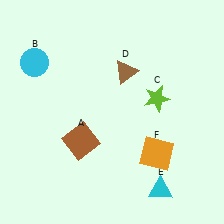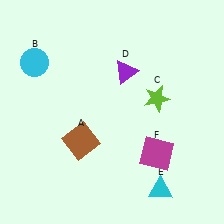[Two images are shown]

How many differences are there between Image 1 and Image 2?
There are 2 differences between the two images.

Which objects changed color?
D changed from brown to purple. F changed from orange to magenta.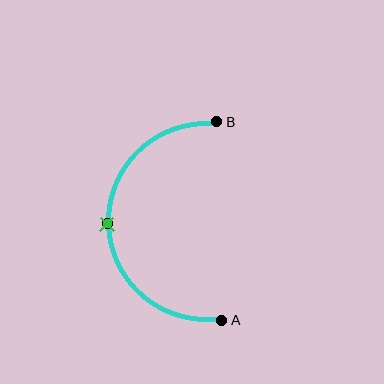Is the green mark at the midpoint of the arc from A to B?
Yes. The green mark lies on the arc at equal arc-length from both A and B — it is the arc midpoint.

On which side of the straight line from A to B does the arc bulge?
The arc bulges to the left of the straight line connecting A and B.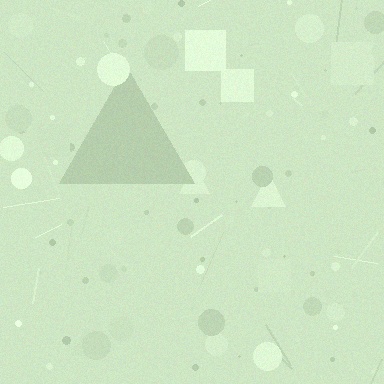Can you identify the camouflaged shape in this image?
The camouflaged shape is a triangle.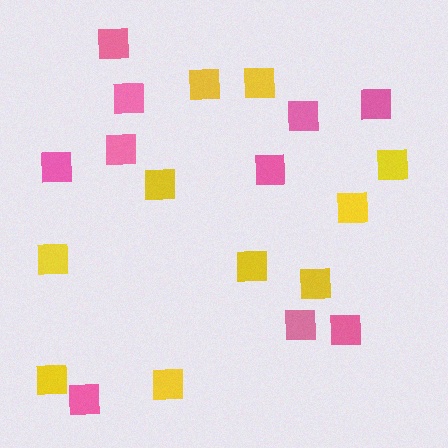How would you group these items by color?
There are 2 groups: one group of pink squares (10) and one group of yellow squares (10).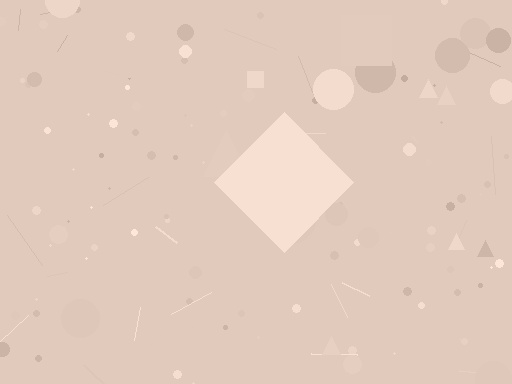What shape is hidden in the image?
A diamond is hidden in the image.